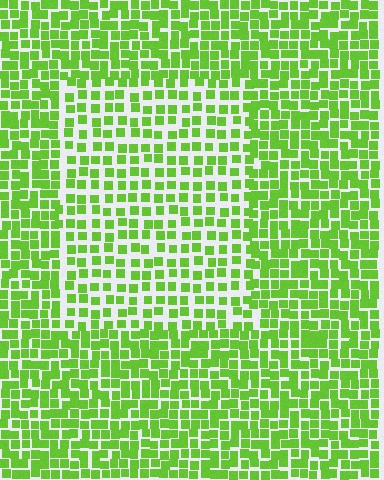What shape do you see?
I see a rectangle.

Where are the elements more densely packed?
The elements are more densely packed outside the rectangle boundary.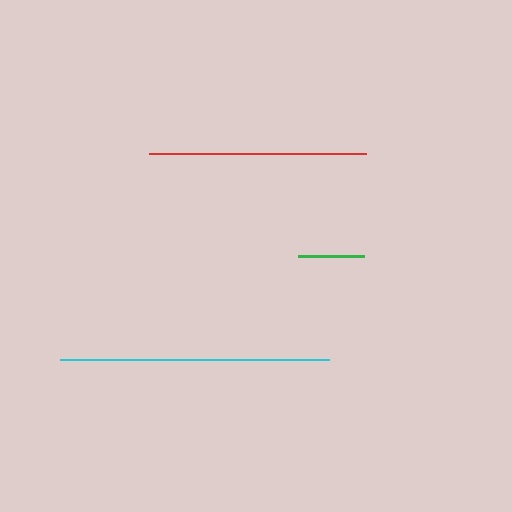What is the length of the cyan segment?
The cyan segment is approximately 269 pixels long.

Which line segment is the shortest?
The green line is the shortest at approximately 66 pixels.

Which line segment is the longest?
The cyan line is the longest at approximately 269 pixels.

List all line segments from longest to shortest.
From longest to shortest: cyan, red, green.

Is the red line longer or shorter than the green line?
The red line is longer than the green line.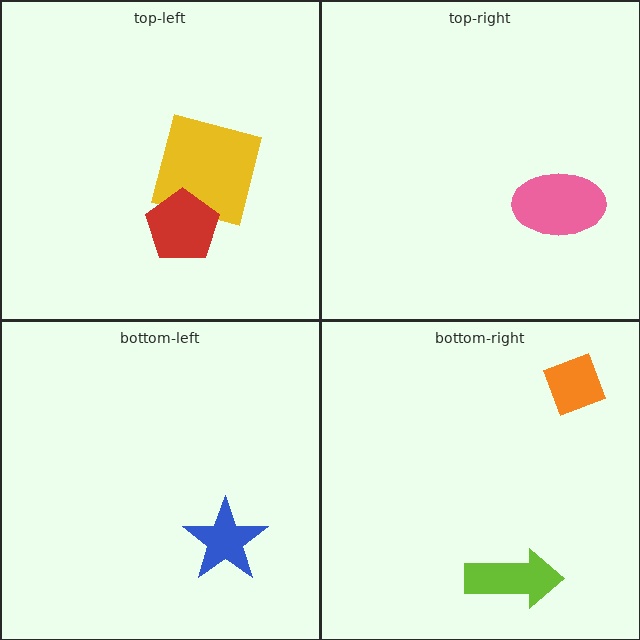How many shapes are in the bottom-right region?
2.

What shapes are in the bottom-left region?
The blue star.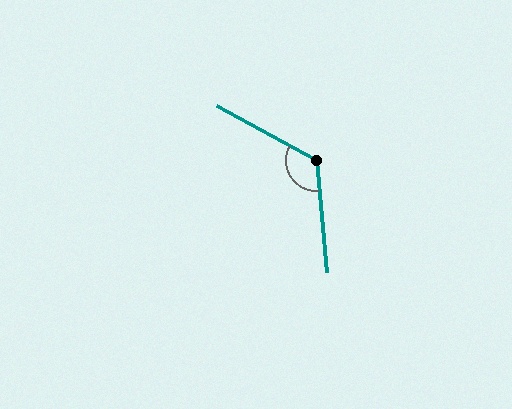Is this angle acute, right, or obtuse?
It is obtuse.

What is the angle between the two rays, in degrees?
Approximately 123 degrees.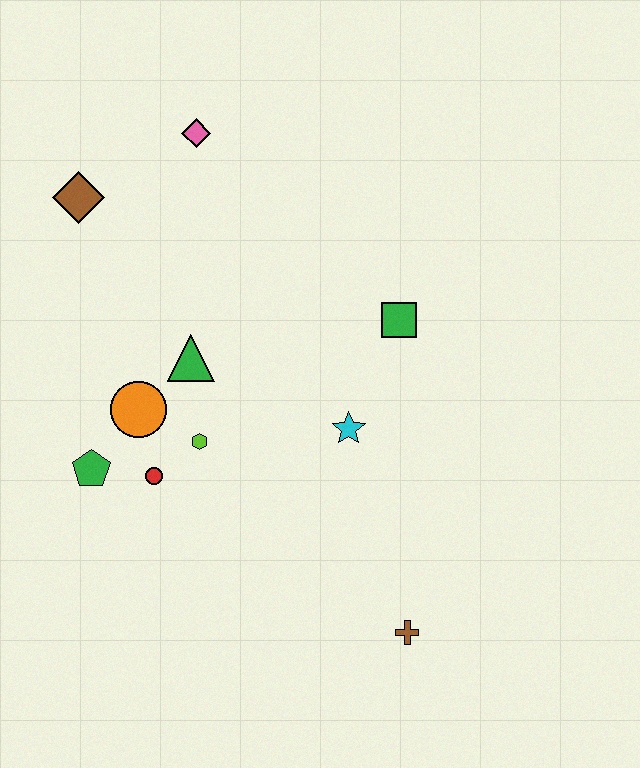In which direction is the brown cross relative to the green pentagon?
The brown cross is to the right of the green pentagon.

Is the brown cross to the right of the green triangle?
Yes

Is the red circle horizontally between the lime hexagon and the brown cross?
No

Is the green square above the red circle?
Yes